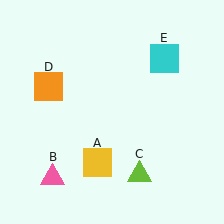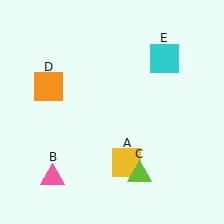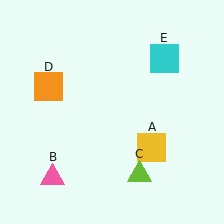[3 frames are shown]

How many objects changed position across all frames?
1 object changed position: yellow square (object A).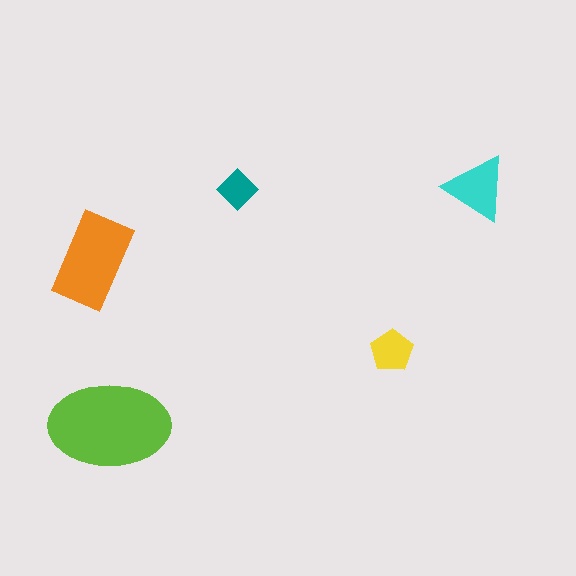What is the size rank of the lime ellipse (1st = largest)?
1st.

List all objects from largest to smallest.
The lime ellipse, the orange rectangle, the cyan triangle, the yellow pentagon, the teal diamond.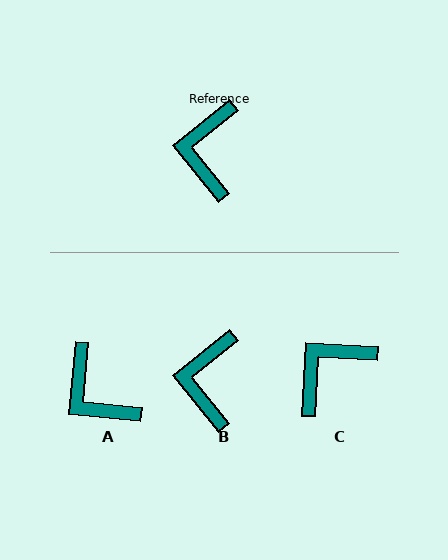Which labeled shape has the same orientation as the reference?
B.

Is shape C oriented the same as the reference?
No, it is off by about 41 degrees.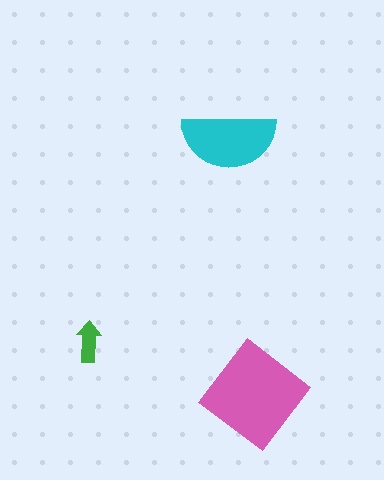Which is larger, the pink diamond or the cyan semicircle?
The pink diamond.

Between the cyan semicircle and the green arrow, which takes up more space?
The cyan semicircle.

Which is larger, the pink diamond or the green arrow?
The pink diamond.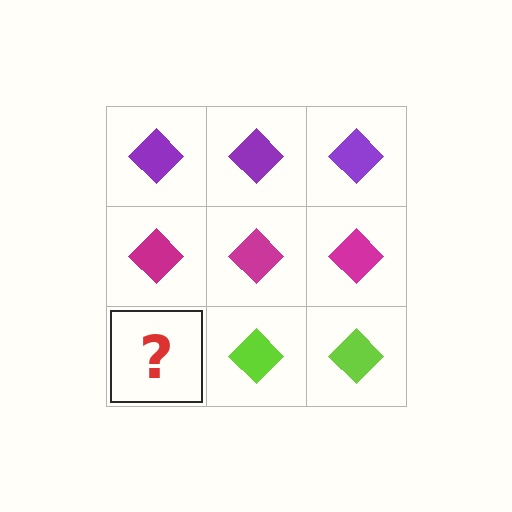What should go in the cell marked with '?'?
The missing cell should contain a lime diamond.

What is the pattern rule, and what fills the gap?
The rule is that each row has a consistent color. The gap should be filled with a lime diamond.